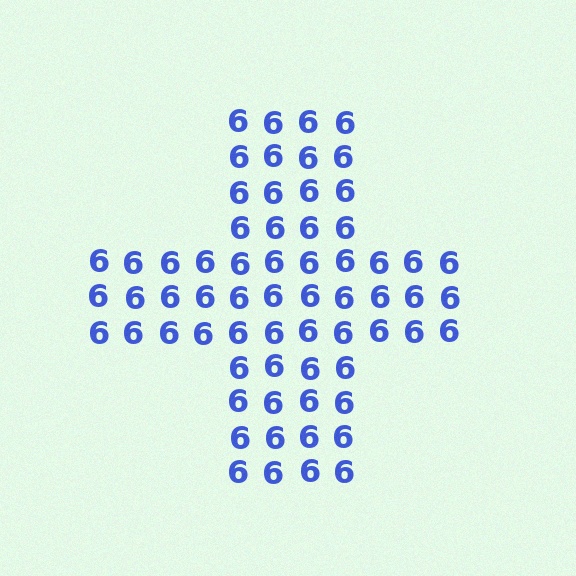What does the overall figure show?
The overall figure shows a cross.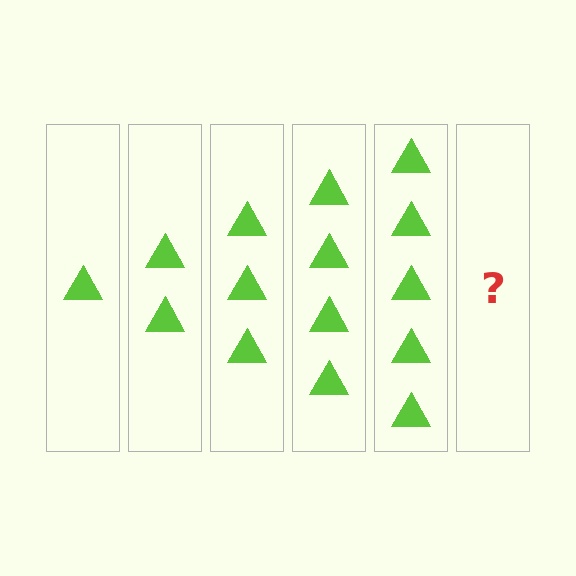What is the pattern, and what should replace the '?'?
The pattern is that each step adds one more triangle. The '?' should be 6 triangles.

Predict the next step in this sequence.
The next step is 6 triangles.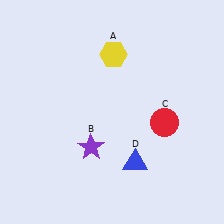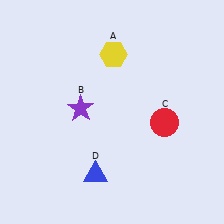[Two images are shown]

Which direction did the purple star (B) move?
The purple star (B) moved up.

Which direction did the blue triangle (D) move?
The blue triangle (D) moved left.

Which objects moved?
The objects that moved are: the purple star (B), the blue triangle (D).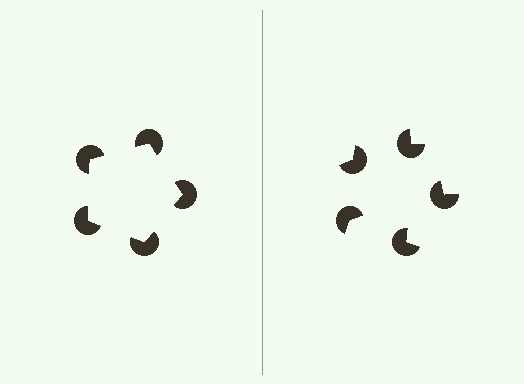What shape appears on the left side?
An illusory pentagon.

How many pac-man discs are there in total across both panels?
10 — 5 on each side.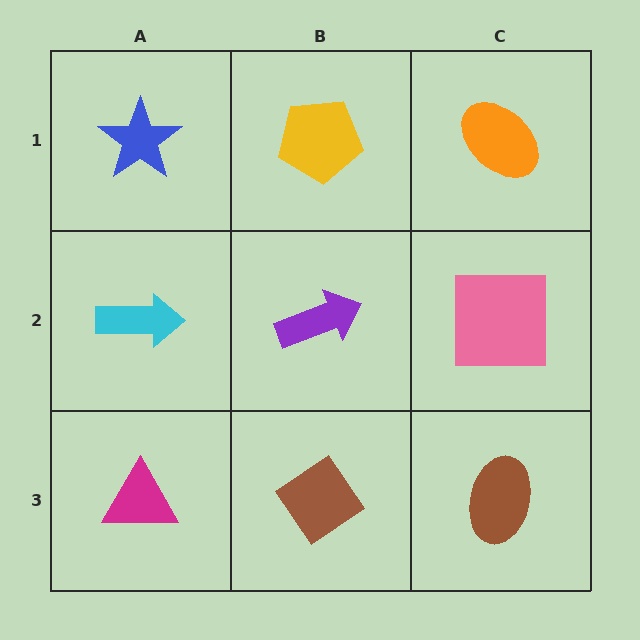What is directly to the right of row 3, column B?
A brown ellipse.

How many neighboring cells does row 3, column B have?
3.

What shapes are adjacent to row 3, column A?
A cyan arrow (row 2, column A), a brown diamond (row 3, column B).